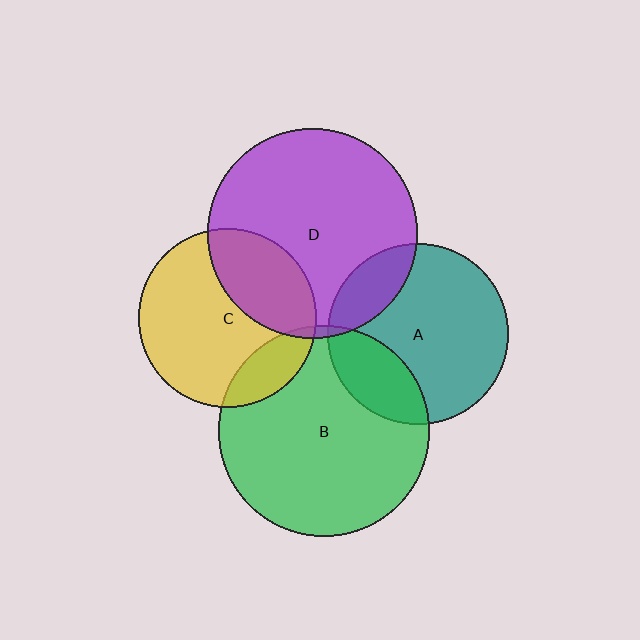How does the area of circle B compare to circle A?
Approximately 1.4 times.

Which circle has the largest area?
Circle B (green).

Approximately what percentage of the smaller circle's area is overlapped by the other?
Approximately 5%.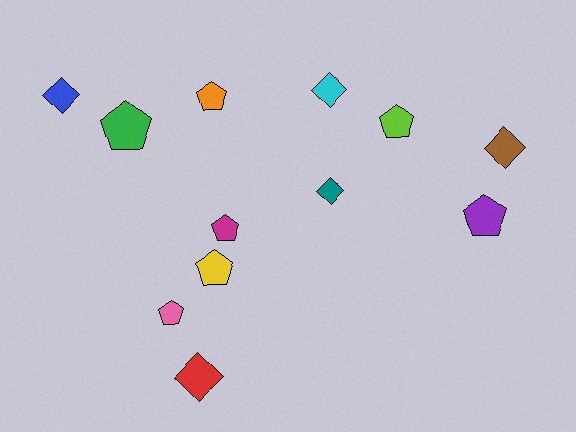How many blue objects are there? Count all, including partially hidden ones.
There is 1 blue object.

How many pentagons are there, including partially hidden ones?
There are 7 pentagons.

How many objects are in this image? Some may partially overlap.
There are 12 objects.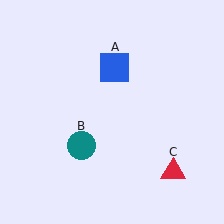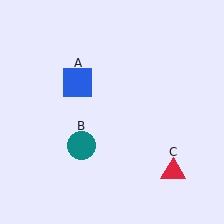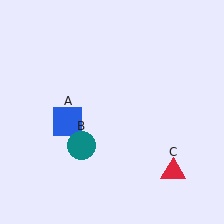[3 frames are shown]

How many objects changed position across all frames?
1 object changed position: blue square (object A).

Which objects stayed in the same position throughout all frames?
Teal circle (object B) and red triangle (object C) remained stationary.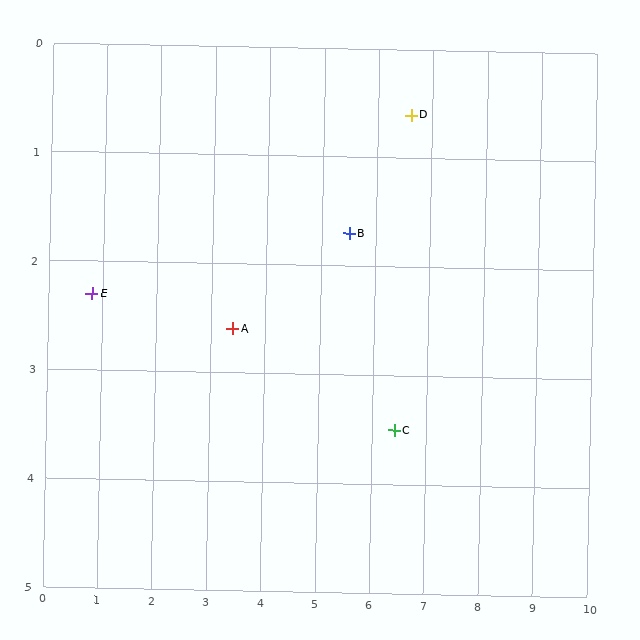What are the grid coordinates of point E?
Point E is at approximately (0.8, 2.3).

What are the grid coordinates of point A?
Point A is at approximately (3.4, 2.6).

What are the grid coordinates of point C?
Point C is at approximately (6.4, 3.5).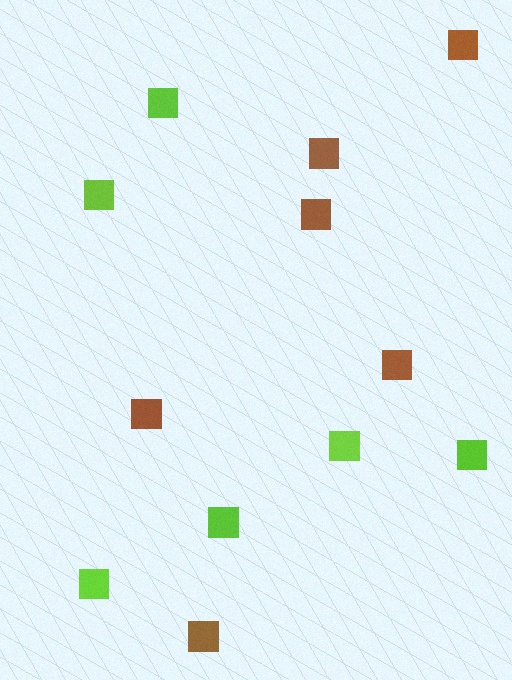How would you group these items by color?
There are 2 groups: one group of brown squares (6) and one group of lime squares (6).